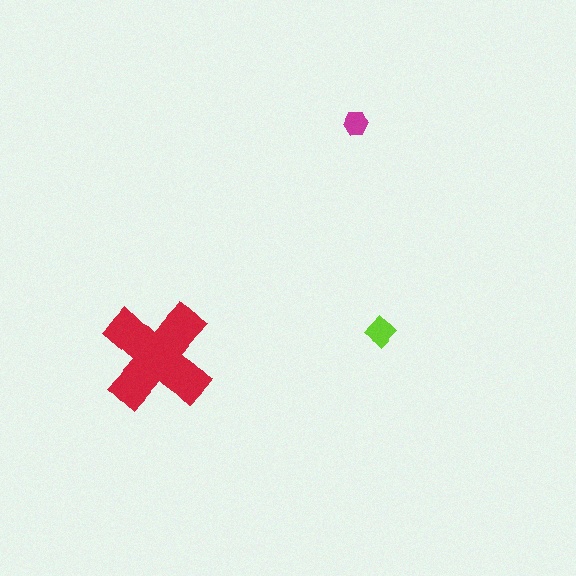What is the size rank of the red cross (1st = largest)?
1st.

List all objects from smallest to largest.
The magenta hexagon, the lime diamond, the red cross.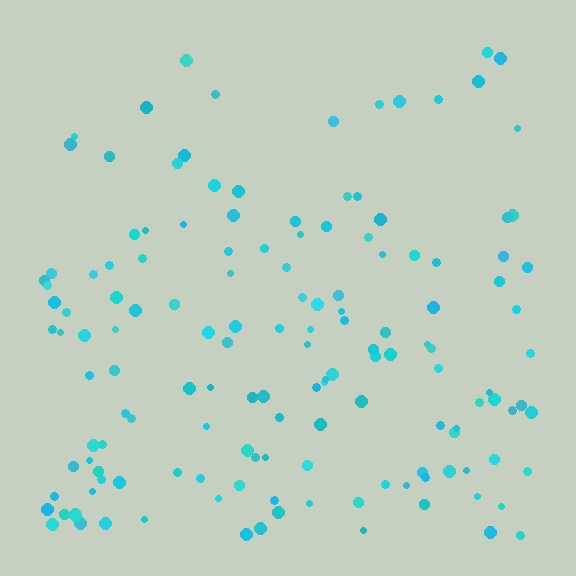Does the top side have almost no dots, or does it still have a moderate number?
Still a moderate number, just noticeably fewer than the bottom.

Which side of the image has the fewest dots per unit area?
The top.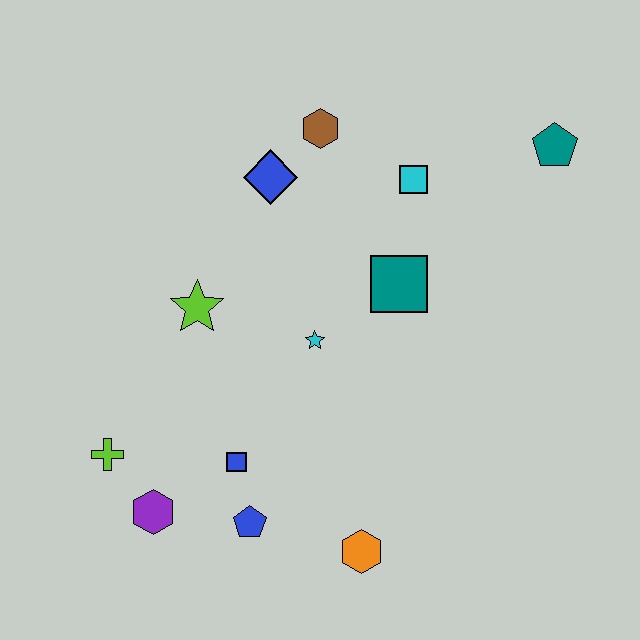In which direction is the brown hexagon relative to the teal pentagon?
The brown hexagon is to the left of the teal pentagon.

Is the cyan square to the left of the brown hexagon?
No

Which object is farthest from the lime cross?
The teal pentagon is farthest from the lime cross.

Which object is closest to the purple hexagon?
The lime cross is closest to the purple hexagon.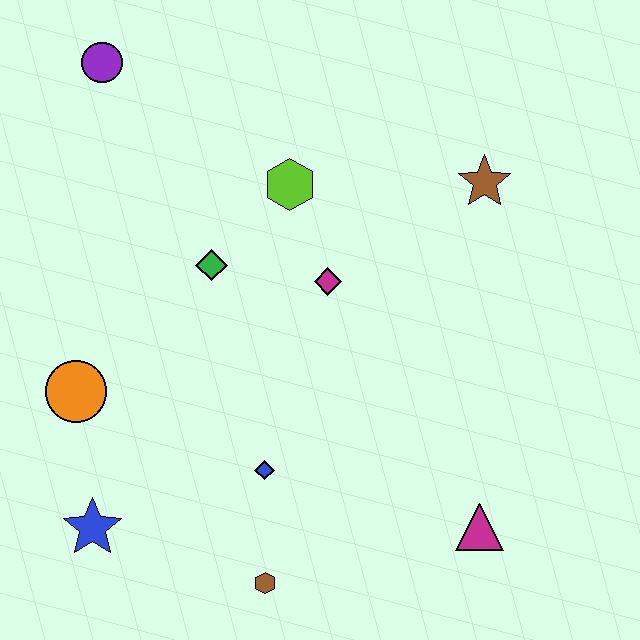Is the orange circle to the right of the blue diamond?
No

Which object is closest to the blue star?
The orange circle is closest to the blue star.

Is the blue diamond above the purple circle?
No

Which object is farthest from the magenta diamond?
The blue star is farthest from the magenta diamond.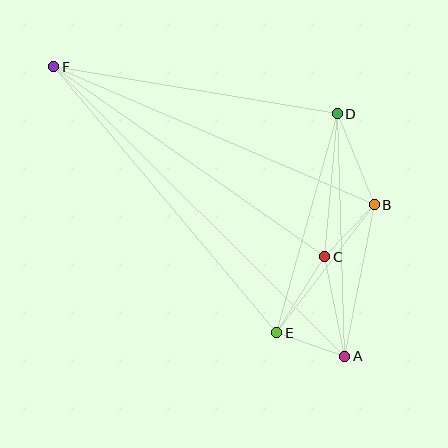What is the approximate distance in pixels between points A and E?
The distance between A and E is approximately 72 pixels.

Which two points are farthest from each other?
Points A and F are farthest from each other.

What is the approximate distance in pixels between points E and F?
The distance between E and F is approximately 347 pixels.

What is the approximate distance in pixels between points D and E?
The distance between D and E is approximately 227 pixels.